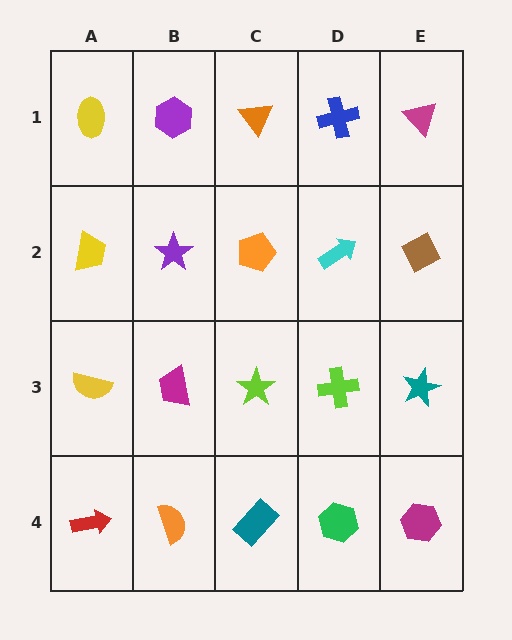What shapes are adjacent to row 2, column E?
A magenta triangle (row 1, column E), a teal star (row 3, column E), a cyan arrow (row 2, column D).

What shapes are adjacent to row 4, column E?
A teal star (row 3, column E), a green hexagon (row 4, column D).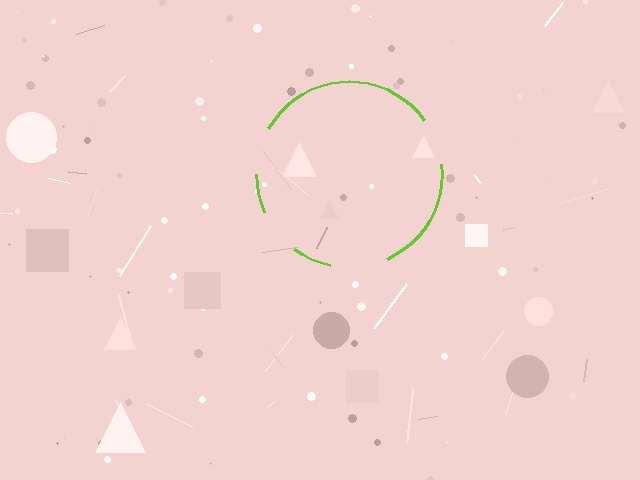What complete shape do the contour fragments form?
The contour fragments form a circle.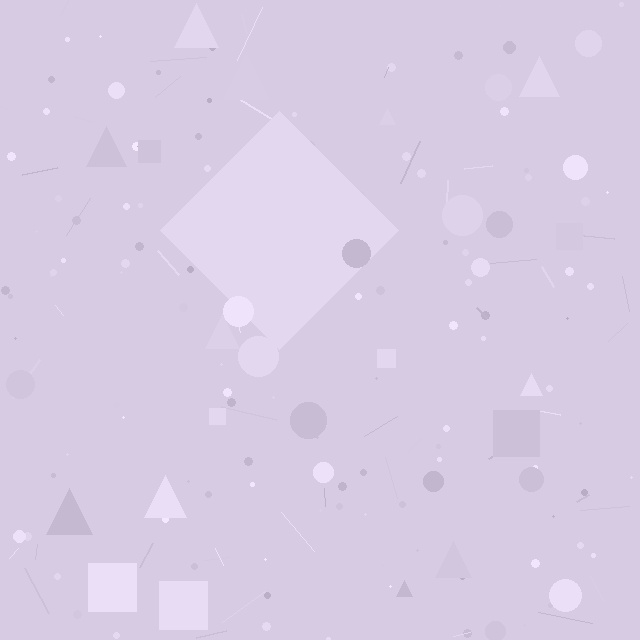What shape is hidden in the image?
A diamond is hidden in the image.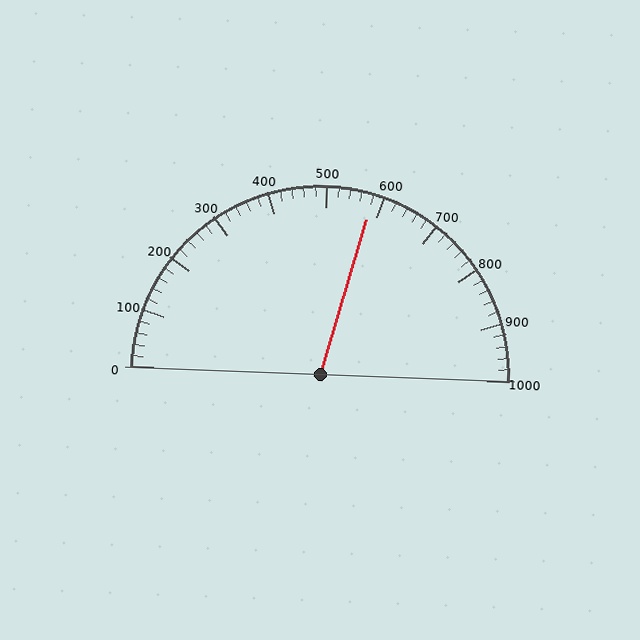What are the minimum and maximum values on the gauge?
The gauge ranges from 0 to 1000.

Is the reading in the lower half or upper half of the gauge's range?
The reading is in the upper half of the range (0 to 1000).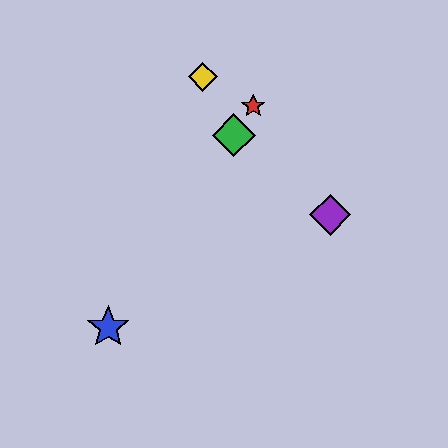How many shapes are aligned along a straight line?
3 shapes (the red star, the blue star, the green diamond) are aligned along a straight line.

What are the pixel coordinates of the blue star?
The blue star is at (108, 327).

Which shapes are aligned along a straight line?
The red star, the blue star, the green diamond are aligned along a straight line.